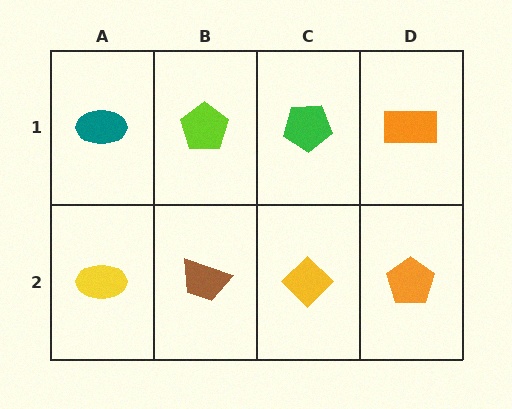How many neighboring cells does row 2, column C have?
3.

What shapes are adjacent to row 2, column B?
A lime pentagon (row 1, column B), a yellow ellipse (row 2, column A), a yellow diamond (row 2, column C).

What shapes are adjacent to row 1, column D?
An orange pentagon (row 2, column D), a green pentagon (row 1, column C).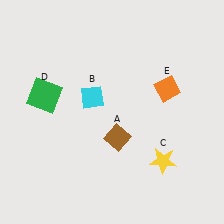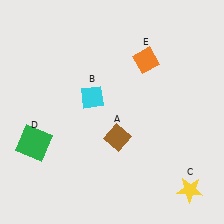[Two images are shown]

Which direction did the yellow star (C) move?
The yellow star (C) moved down.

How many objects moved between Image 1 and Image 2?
3 objects moved between the two images.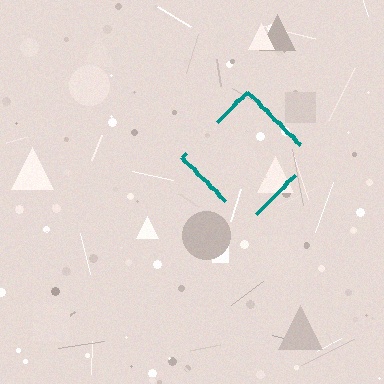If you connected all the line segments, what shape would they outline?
They would outline a diamond.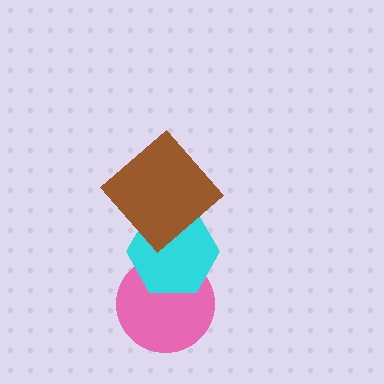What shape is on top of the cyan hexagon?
The brown diamond is on top of the cyan hexagon.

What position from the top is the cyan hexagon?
The cyan hexagon is 2nd from the top.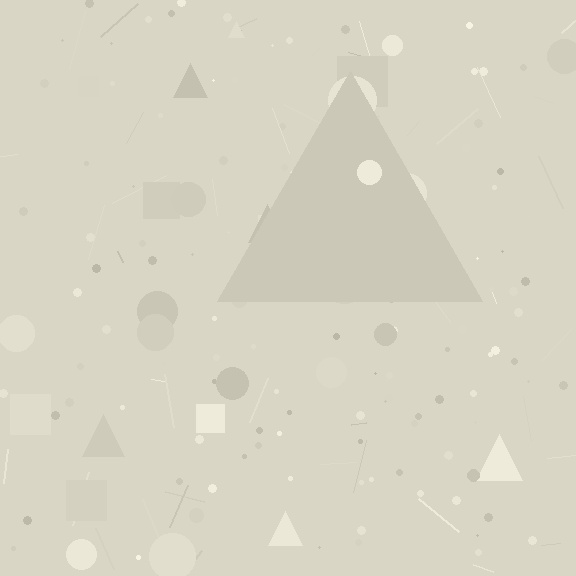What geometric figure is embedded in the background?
A triangle is embedded in the background.